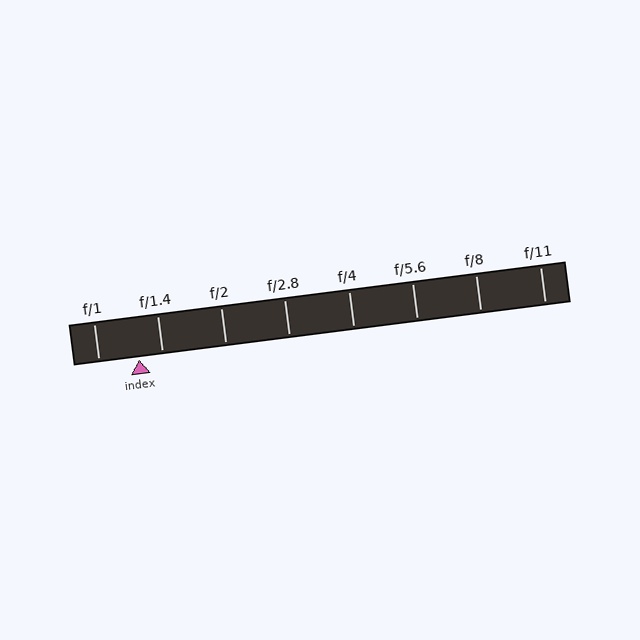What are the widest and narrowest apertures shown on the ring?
The widest aperture shown is f/1 and the narrowest is f/11.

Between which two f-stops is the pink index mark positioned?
The index mark is between f/1 and f/1.4.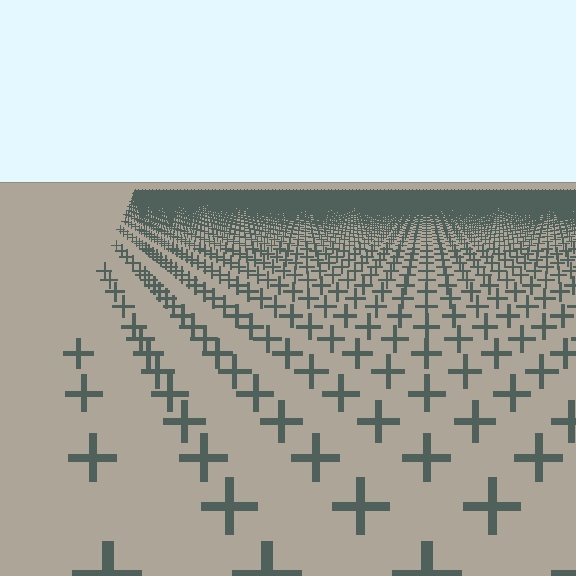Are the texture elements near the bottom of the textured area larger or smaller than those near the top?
Larger. Near the bottom, elements are closer to the viewer and appear at a bigger on-screen size.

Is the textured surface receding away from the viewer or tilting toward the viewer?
The surface is receding away from the viewer. Texture elements get smaller and denser toward the top.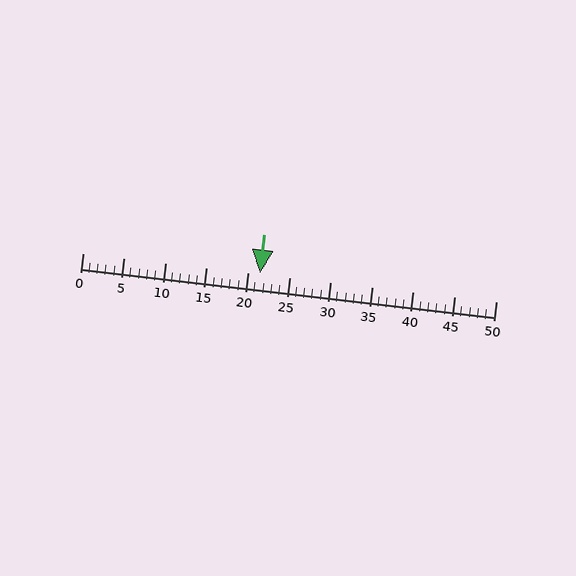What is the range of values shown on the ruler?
The ruler shows values from 0 to 50.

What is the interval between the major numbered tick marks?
The major tick marks are spaced 5 units apart.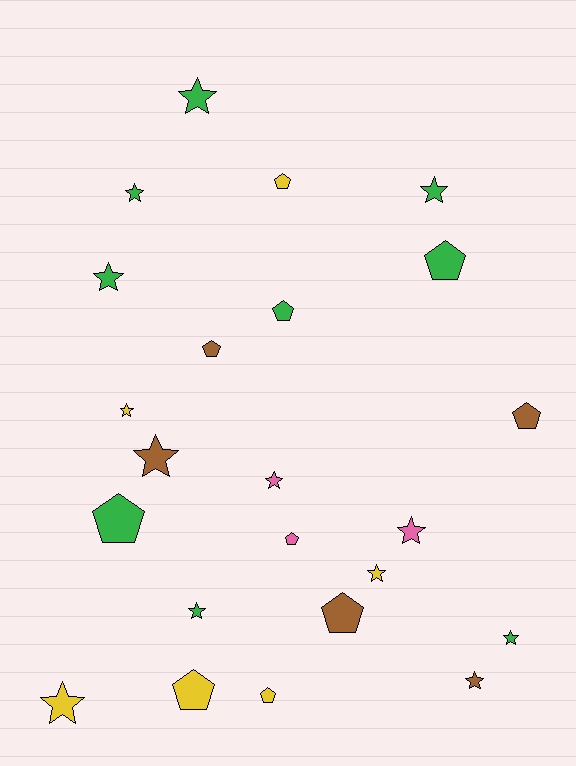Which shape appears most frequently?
Star, with 13 objects.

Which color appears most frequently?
Green, with 9 objects.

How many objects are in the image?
There are 23 objects.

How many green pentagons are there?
There are 3 green pentagons.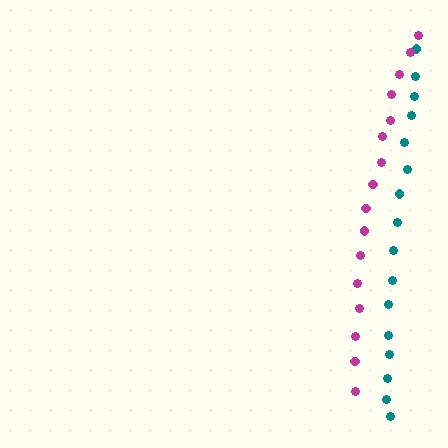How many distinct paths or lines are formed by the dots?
There are 2 distinct paths.